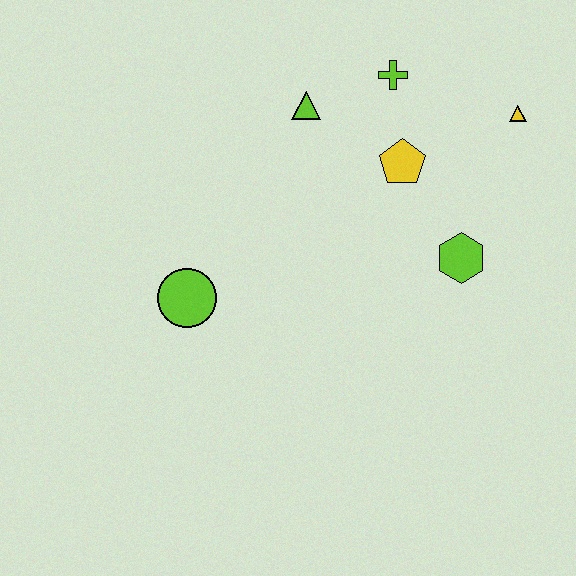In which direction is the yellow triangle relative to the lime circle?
The yellow triangle is to the right of the lime circle.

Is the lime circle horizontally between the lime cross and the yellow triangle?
No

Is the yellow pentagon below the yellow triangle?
Yes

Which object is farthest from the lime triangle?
The lime circle is farthest from the lime triangle.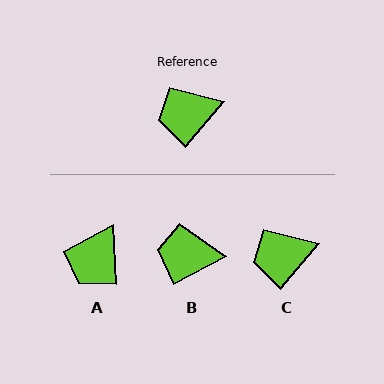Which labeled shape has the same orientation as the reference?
C.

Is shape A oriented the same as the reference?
No, it is off by about 43 degrees.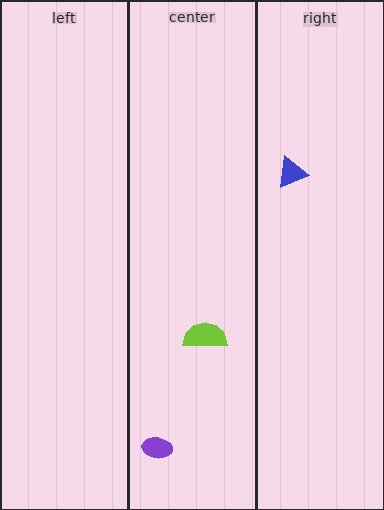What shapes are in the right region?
The blue triangle.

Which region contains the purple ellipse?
The center region.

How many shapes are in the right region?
1.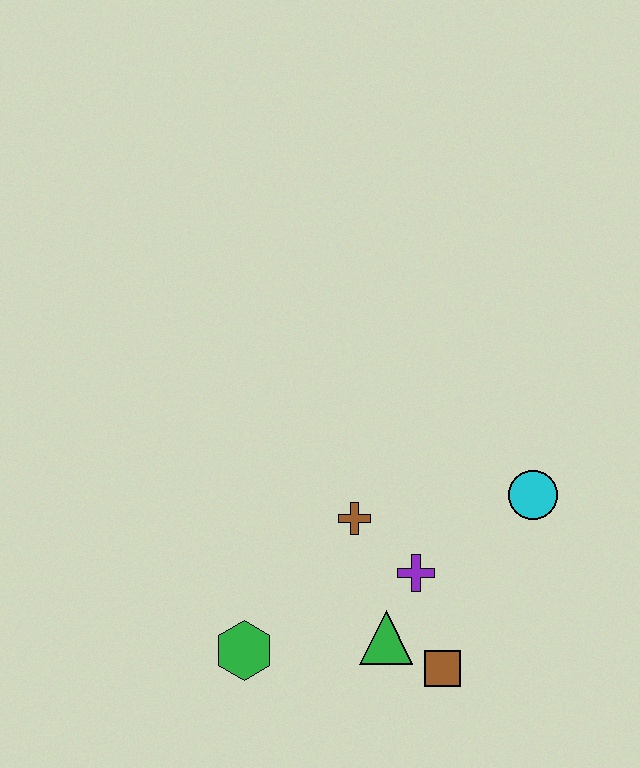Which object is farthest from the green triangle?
The cyan circle is farthest from the green triangle.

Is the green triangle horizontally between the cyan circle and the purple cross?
No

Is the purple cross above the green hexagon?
Yes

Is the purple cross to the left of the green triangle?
No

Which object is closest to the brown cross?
The purple cross is closest to the brown cross.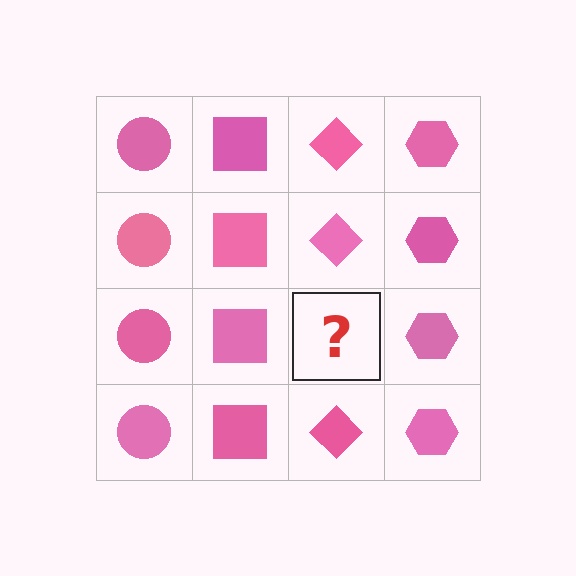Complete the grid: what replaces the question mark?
The question mark should be replaced with a pink diamond.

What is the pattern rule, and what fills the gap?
The rule is that each column has a consistent shape. The gap should be filled with a pink diamond.